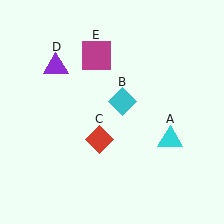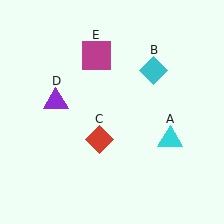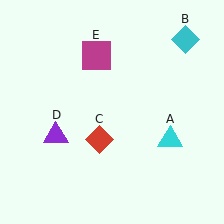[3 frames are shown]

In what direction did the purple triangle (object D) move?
The purple triangle (object D) moved down.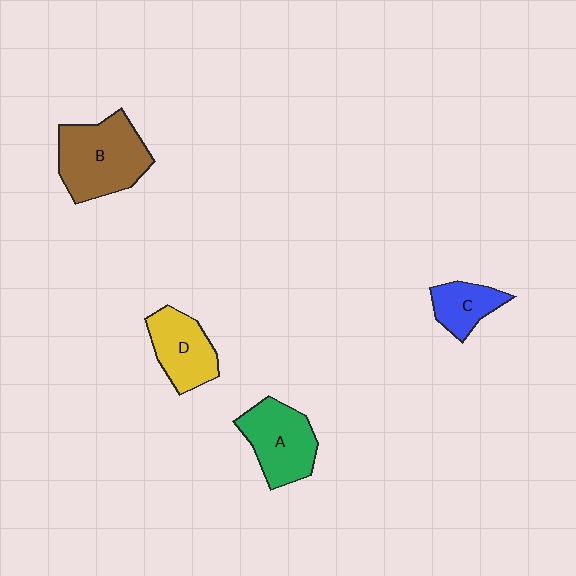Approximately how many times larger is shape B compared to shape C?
Approximately 2.1 times.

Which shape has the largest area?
Shape B (brown).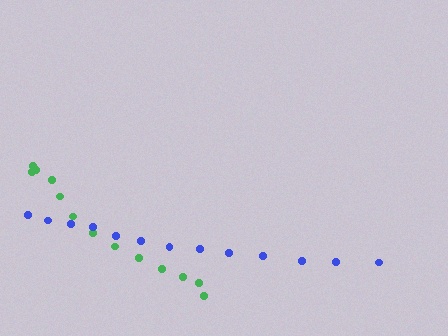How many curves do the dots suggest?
There are 2 distinct paths.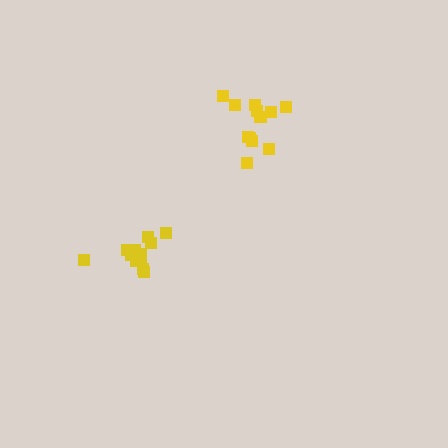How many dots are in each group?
Group 1: 12 dots, Group 2: 13 dots (25 total).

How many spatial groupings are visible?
There are 2 spatial groupings.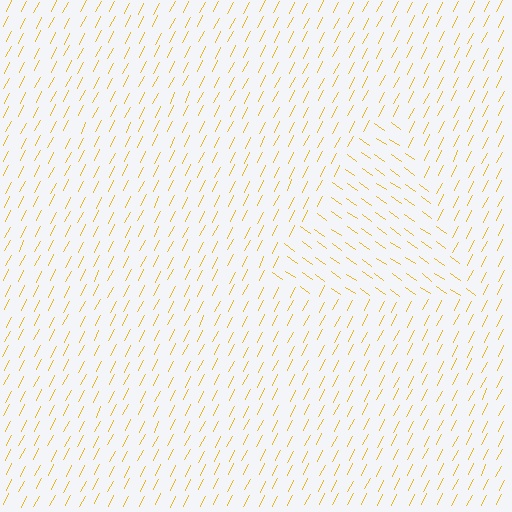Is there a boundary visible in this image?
Yes, there is a texture boundary formed by a change in line orientation.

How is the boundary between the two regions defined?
The boundary is defined purely by a change in line orientation (approximately 82 degrees difference). All lines are the same color and thickness.